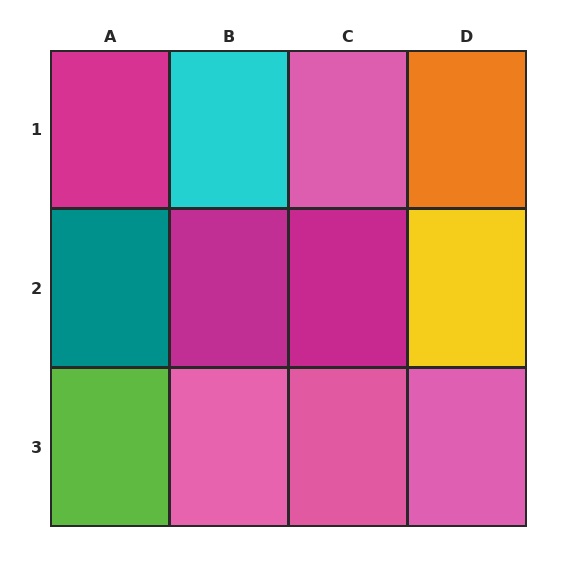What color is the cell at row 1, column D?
Orange.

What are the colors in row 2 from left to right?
Teal, magenta, magenta, yellow.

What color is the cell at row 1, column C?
Pink.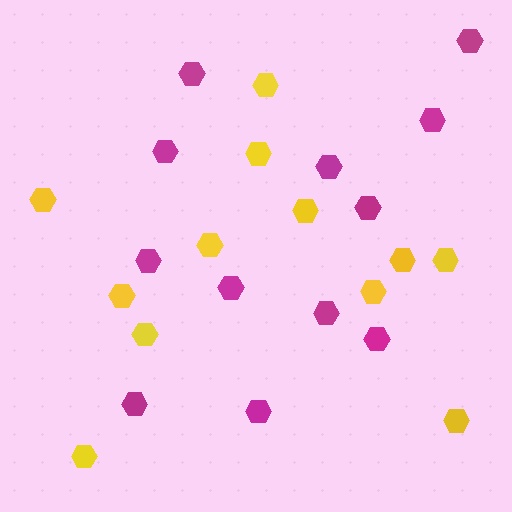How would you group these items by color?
There are 2 groups: one group of yellow hexagons (12) and one group of magenta hexagons (12).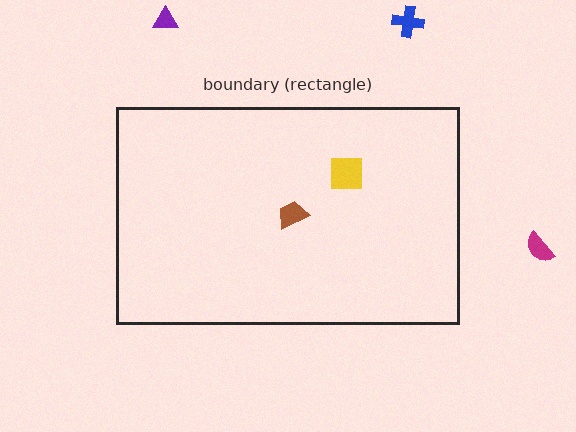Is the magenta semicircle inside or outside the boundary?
Outside.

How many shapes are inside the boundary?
2 inside, 3 outside.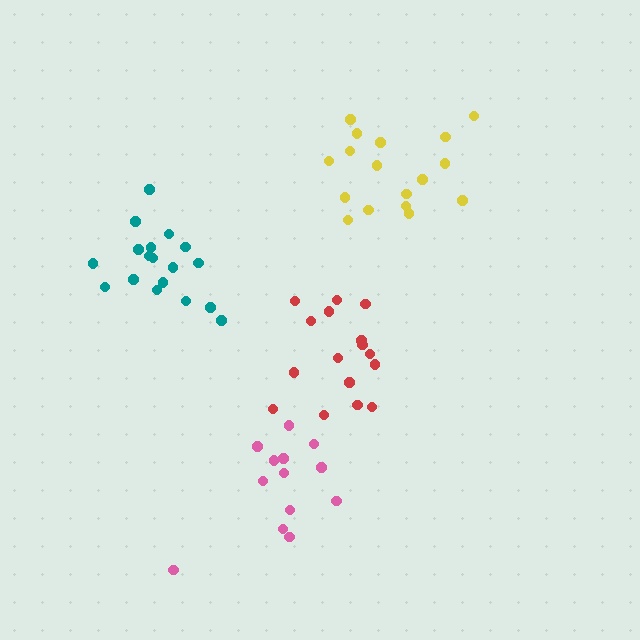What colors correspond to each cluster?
The clusters are colored: teal, yellow, pink, red.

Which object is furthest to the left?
The teal cluster is leftmost.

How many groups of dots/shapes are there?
There are 4 groups.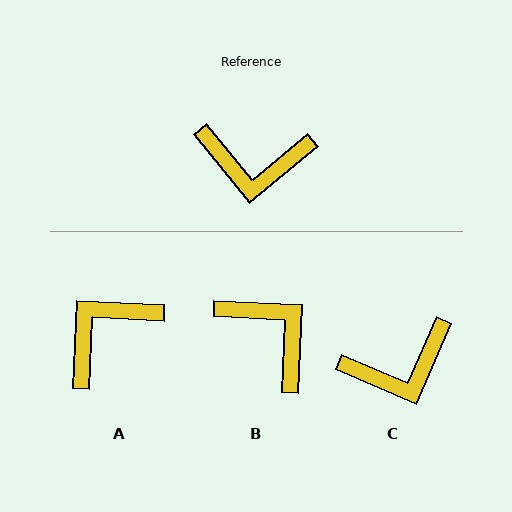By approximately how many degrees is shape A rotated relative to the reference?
Approximately 132 degrees clockwise.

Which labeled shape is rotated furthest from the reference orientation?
B, about 138 degrees away.